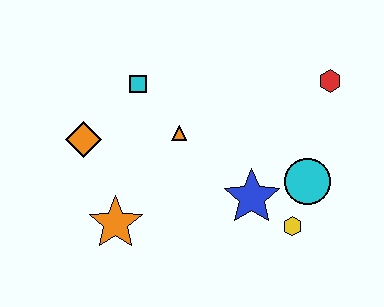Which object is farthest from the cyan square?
The yellow hexagon is farthest from the cyan square.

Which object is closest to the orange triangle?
The cyan square is closest to the orange triangle.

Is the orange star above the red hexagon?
No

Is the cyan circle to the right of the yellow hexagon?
Yes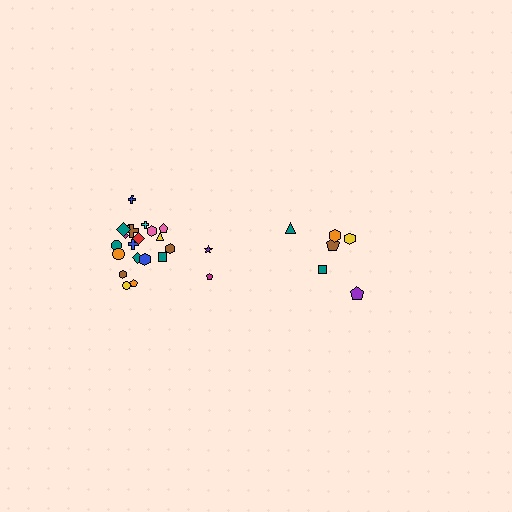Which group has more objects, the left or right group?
The left group.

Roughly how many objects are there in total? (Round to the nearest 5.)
Roughly 30 objects in total.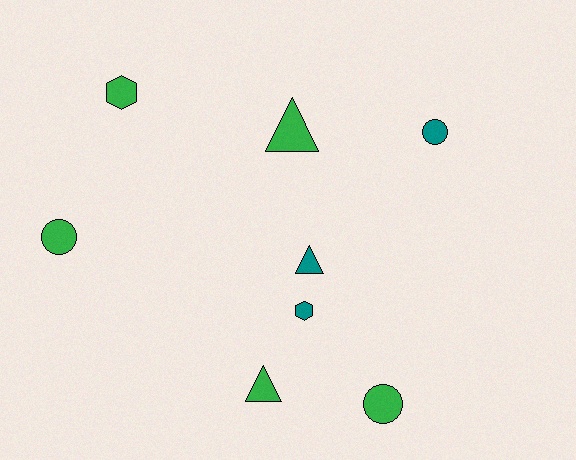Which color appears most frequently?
Green, with 5 objects.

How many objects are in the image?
There are 8 objects.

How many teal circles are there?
There is 1 teal circle.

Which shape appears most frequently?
Triangle, with 3 objects.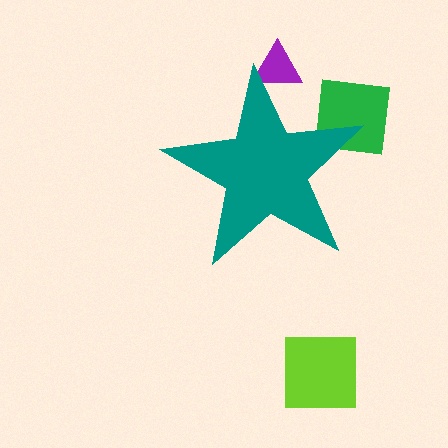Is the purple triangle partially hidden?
Yes, the purple triangle is partially hidden behind the teal star.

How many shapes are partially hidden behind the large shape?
2 shapes are partially hidden.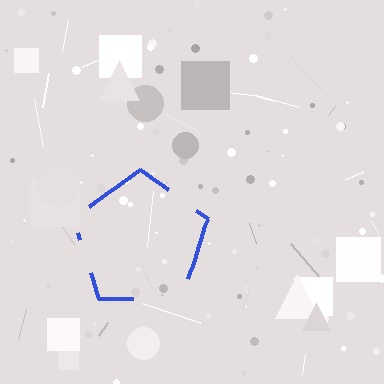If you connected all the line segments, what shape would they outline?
They would outline a pentagon.